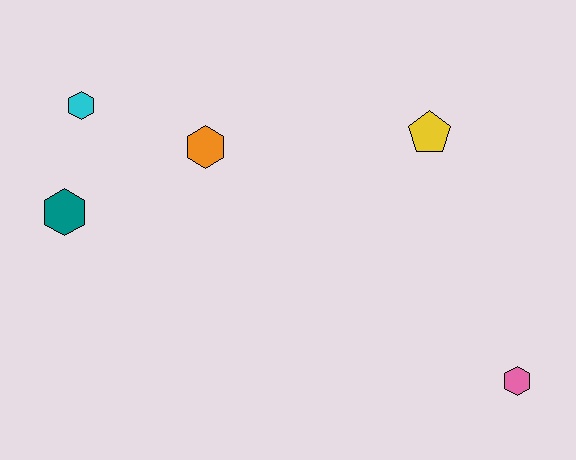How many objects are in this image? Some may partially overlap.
There are 5 objects.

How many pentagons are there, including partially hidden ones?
There is 1 pentagon.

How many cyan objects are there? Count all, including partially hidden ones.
There is 1 cyan object.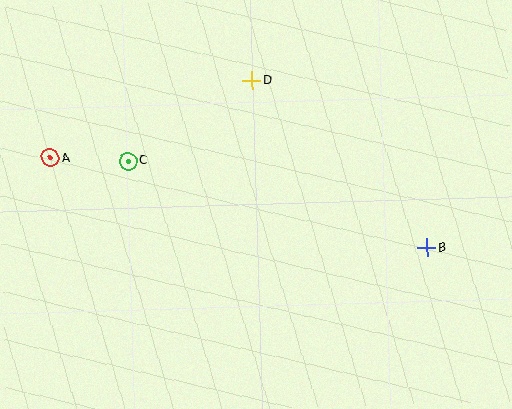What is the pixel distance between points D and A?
The distance between D and A is 216 pixels.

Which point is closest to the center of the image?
Point D at (252, 81) is closest to the center.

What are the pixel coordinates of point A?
Point A is at (51, 158).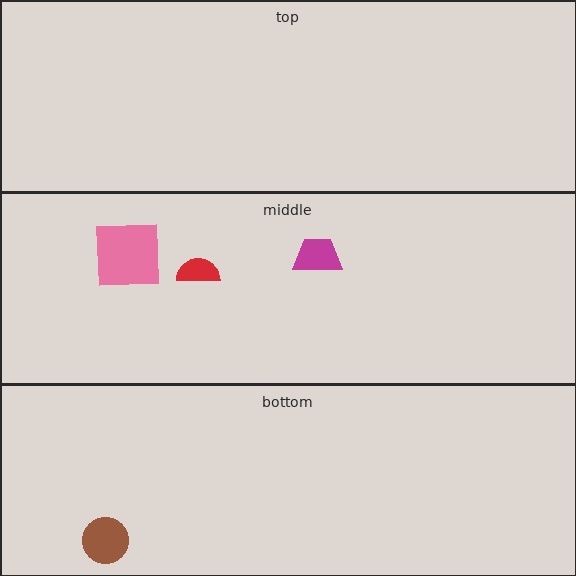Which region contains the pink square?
The middle region.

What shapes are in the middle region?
The magenta trapezoid, the red semicircle, the pink square.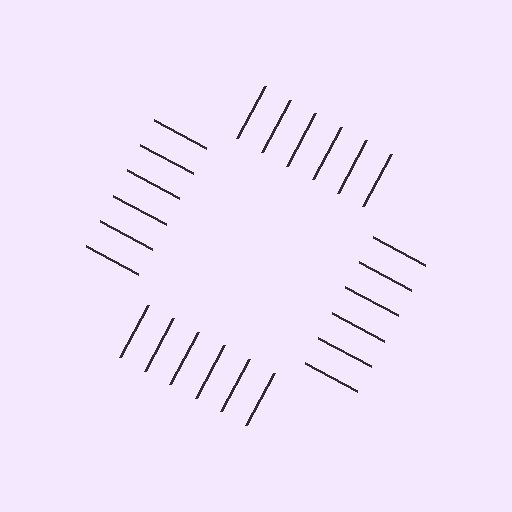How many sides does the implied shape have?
4 sides — the line-ends trace a square.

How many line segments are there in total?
24 — 6 along each of the 4 edges.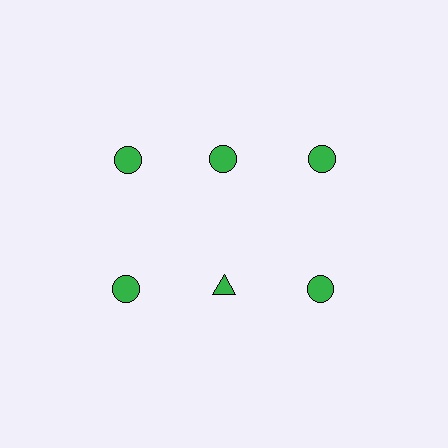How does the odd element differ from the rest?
It has a different shape: triangle instead of circle.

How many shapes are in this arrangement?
There are 6 shapes arranged in a grid pattern.